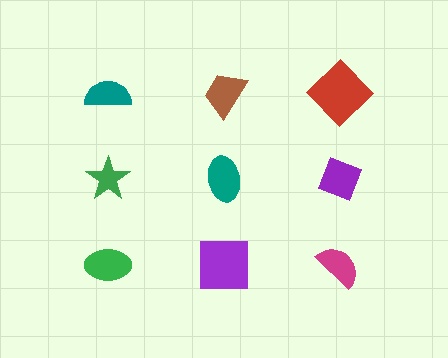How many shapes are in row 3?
3 shapes.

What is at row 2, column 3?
A purple diamond.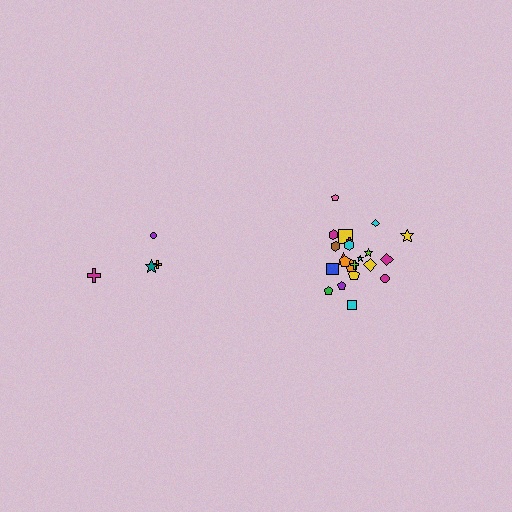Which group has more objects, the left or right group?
The right group.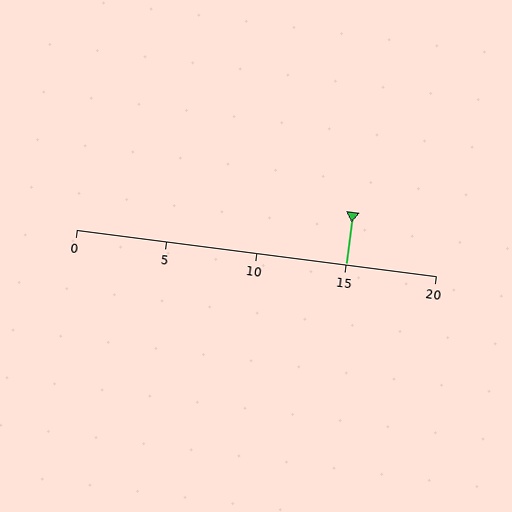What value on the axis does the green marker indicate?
The marker indicates approximately 15.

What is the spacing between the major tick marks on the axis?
The major ticks are spaced 5 apart.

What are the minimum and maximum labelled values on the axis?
The axis runs from 0 to 20.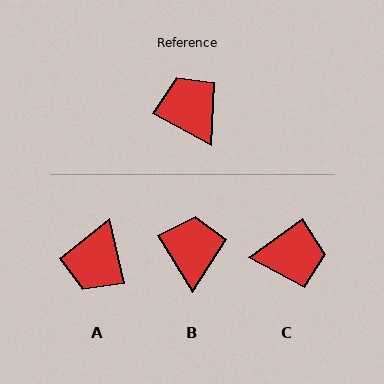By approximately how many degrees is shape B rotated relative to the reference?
Approximately 30 degrees clockwise.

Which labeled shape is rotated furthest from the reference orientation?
A, about 132 degrees away.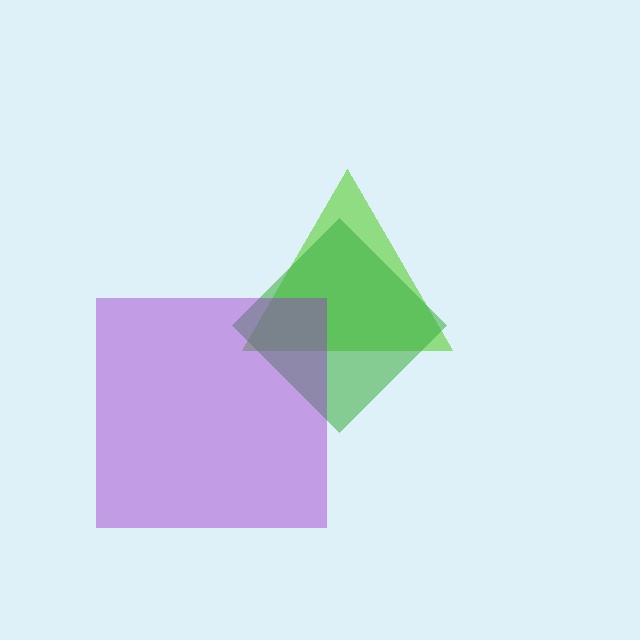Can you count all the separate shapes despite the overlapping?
Yes, there are 3 separate shapes.